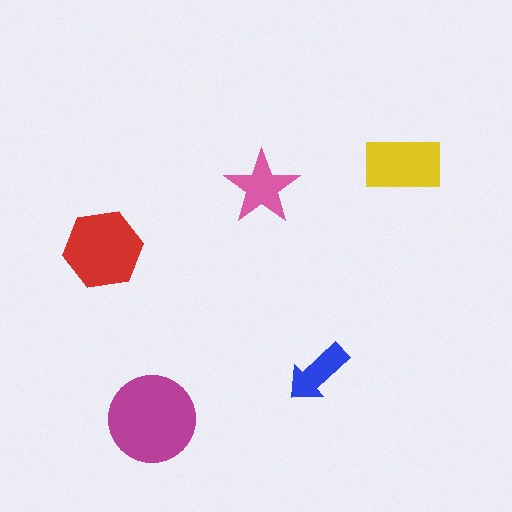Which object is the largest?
The magenta circle.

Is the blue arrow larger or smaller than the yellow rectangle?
Smaller.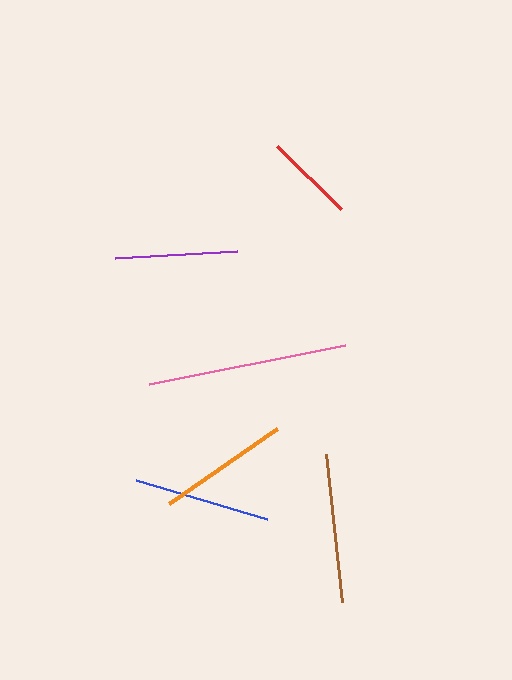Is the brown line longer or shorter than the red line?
The brown line is longer than the red line.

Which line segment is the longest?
The pink line is the longest at approximately 200 pixels.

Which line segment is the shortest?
The red line is the shortest at approximately 89 pixels.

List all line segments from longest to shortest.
From longest to shortest: pink, brown, blue, orange, purple, red.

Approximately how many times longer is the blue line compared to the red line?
The blue line is approximately 1.5 times the length of the red line.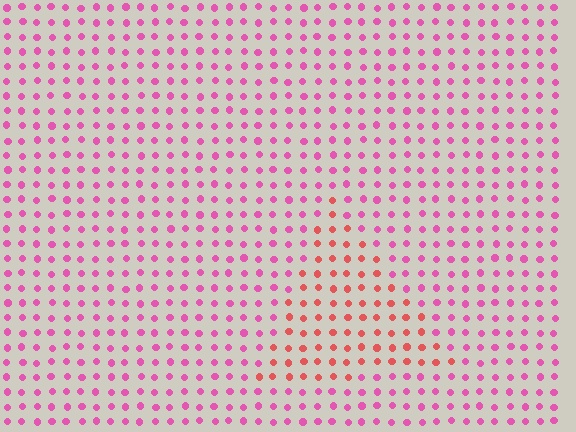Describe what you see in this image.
The image is filled with small pink elements in a uniform arrangement. A triangle-shaped region is visible where the elements are tinted to a slightly different hue, forming a subtle color boundary.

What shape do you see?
I see a triangle.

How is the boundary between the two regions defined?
The boundary is defined purely by a slight shift in hue (about 37 degrees). Spacing, size, and orientation are identical on both sides.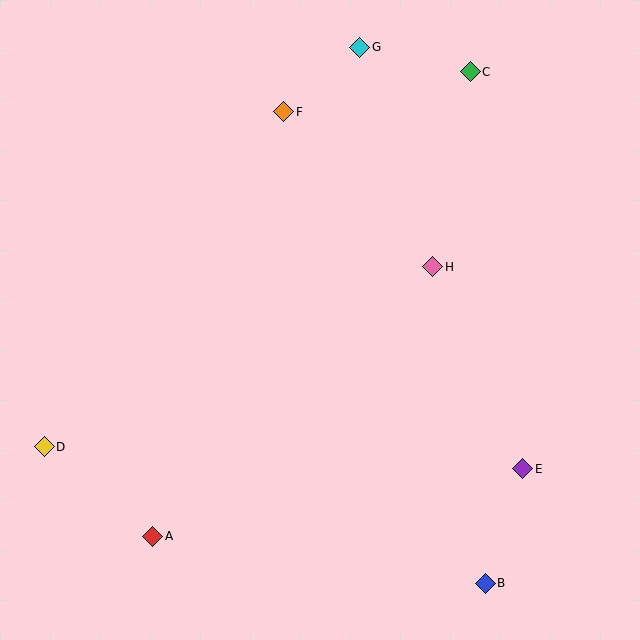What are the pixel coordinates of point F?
Point F is at (284, 112).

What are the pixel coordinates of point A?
Point A is at (153, 536).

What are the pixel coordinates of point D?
Point D is at (44, 447).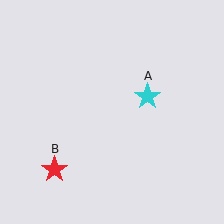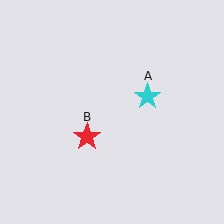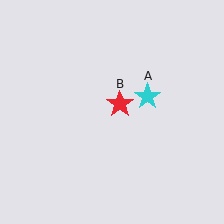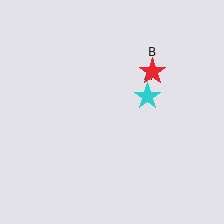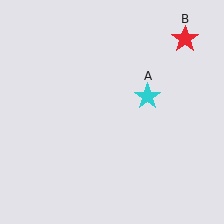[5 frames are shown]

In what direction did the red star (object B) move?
The red star (object B) moved up and to the right.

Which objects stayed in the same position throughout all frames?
Cyan star (object A) remained stationary.